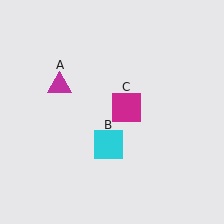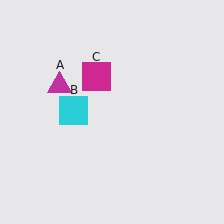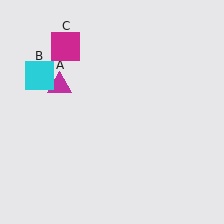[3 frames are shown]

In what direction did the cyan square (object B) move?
The cyan square (object B) moved up and to the left.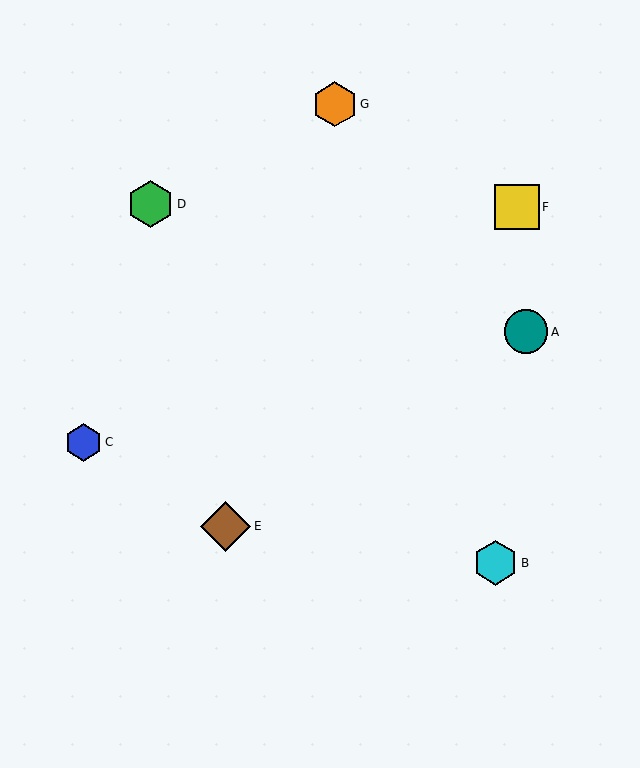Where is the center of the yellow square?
The center of the yellow square is at (517, 207).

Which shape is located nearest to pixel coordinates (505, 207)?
The yellow square (labeled F) at (517, 207) is nearest to that location.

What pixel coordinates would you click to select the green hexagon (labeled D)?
Click at (150, 204) to select the green hexagon D.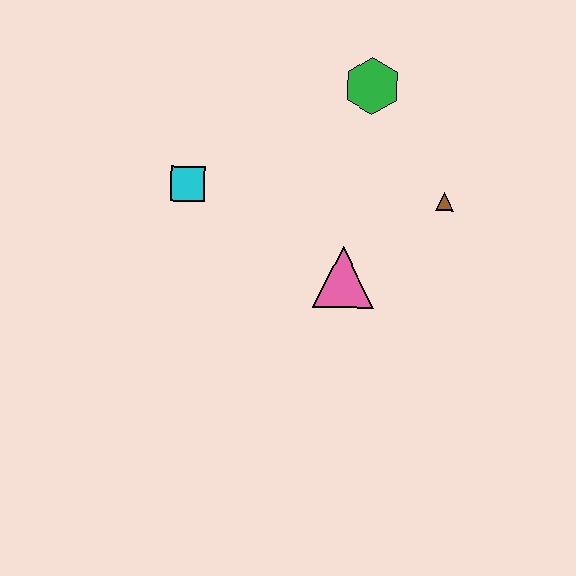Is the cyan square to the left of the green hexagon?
Yes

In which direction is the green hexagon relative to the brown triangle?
The green hexagon is above the brown triangle.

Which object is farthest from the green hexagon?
The cyan square is farthest from the green hexagon.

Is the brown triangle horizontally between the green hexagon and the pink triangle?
No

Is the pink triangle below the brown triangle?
Yes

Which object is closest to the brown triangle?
The pink triangle is closest to the brown triangle.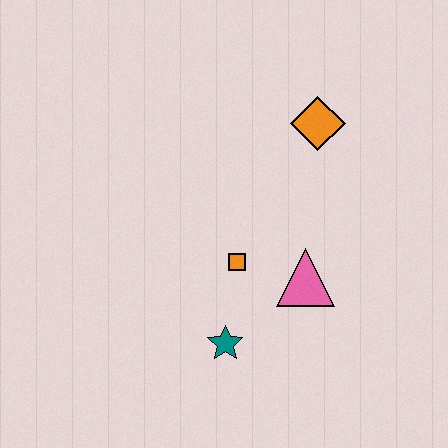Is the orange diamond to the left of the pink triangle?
No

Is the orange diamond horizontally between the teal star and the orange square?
No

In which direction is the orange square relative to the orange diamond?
The orange square is below the orange diamond.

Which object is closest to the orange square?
The pink triangle is closest to the orange square.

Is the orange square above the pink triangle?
Yes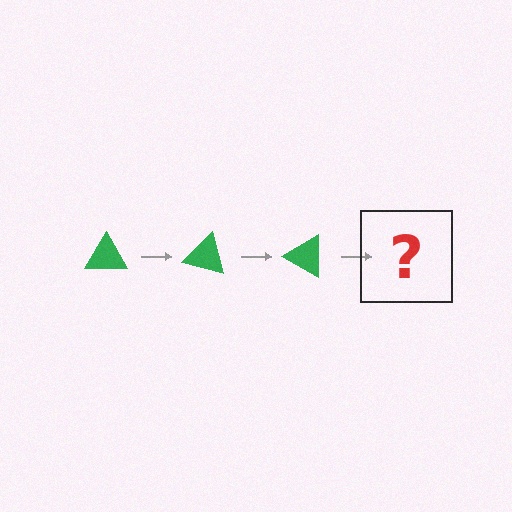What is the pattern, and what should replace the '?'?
The pattern is that the triangle rotates 15 degrees each step. The '?' should be a green triangle rotated 45 degrees.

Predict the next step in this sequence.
The next step is a green triangle rotated 45 degrees.